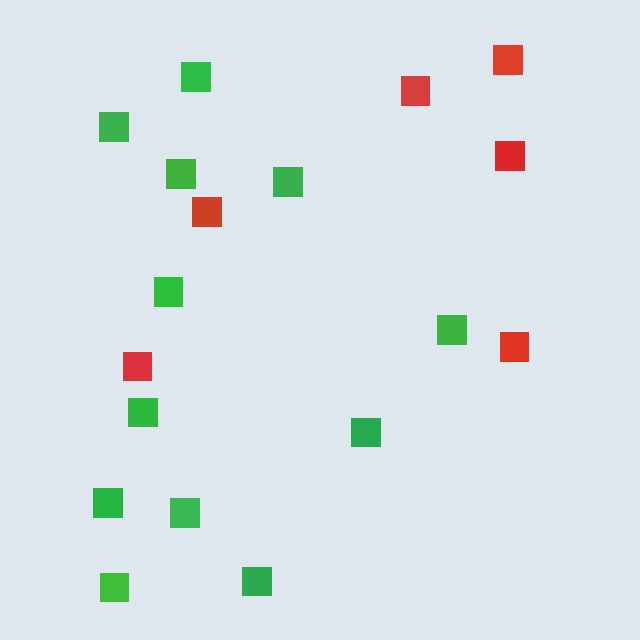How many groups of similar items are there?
There are 2 groups: one group of green squares (12) and one group of red squares (6).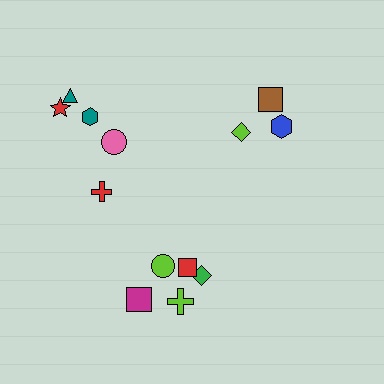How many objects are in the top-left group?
There are 5 objects.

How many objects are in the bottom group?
There are 5 objects.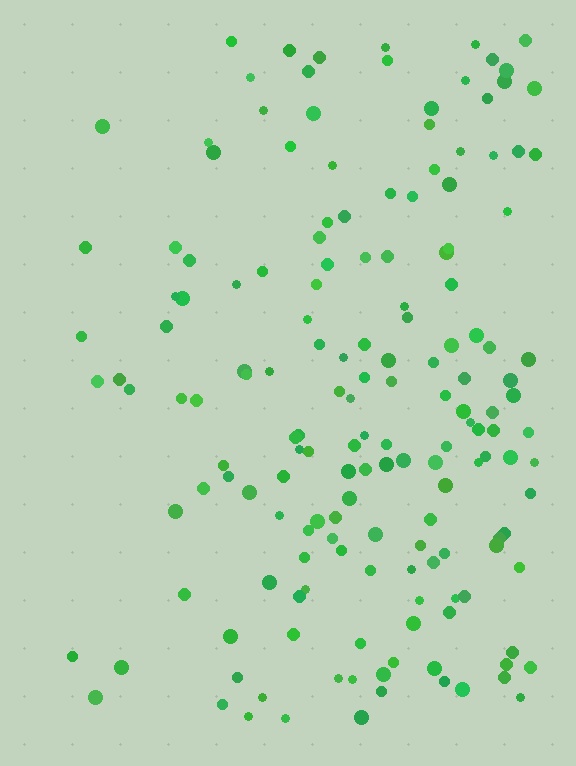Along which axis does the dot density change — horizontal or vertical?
Horizontal.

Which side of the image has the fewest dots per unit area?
The left.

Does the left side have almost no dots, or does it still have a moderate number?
Still a moderate number, just noticeably fewer than the right.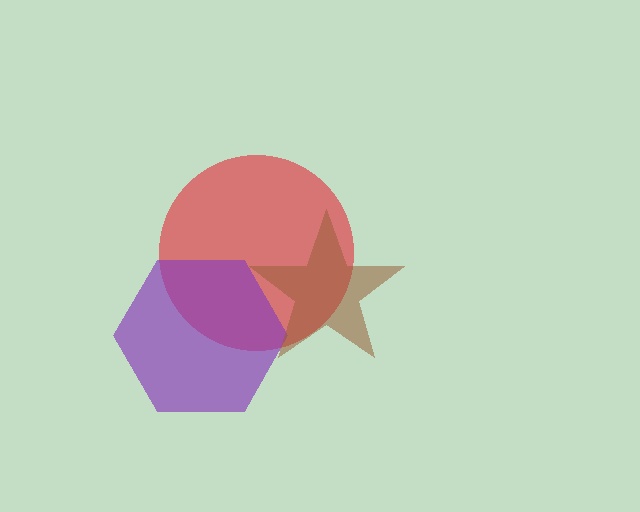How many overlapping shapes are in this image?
There are 3 overlapping shapes in the image.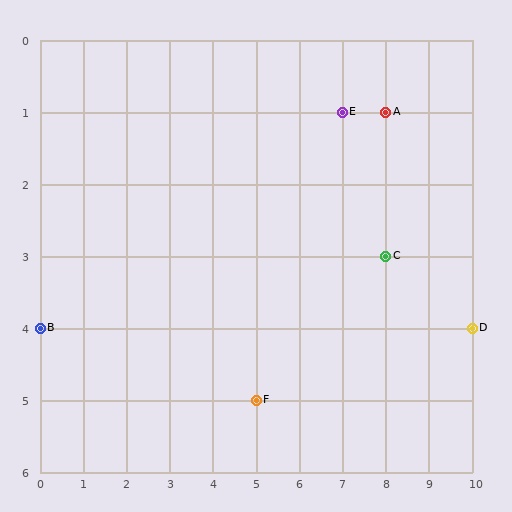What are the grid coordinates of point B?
Point B is at grid coordinates (0, 4).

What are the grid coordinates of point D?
Point D is at grid coordinates (10, 4).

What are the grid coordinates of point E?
Point E is at grid coordinates (7, 1).